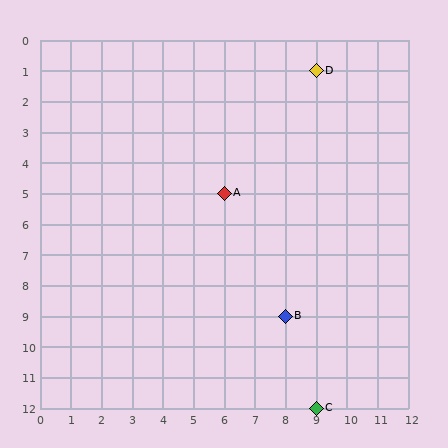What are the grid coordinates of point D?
Point D is at grid coordinates (9, 1).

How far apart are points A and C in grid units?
Points A and C are 3 columns and 7 rows apart (about 7.6 grid units diagonally).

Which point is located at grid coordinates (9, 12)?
Point C is at (9, 12).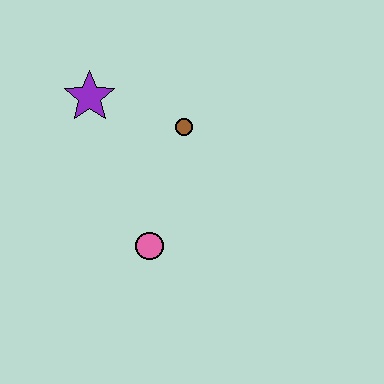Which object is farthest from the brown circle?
The pink circle is farthest from the brown circle.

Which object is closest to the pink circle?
The brown circle is closest to the pink circle.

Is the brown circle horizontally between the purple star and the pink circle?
No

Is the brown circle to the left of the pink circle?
No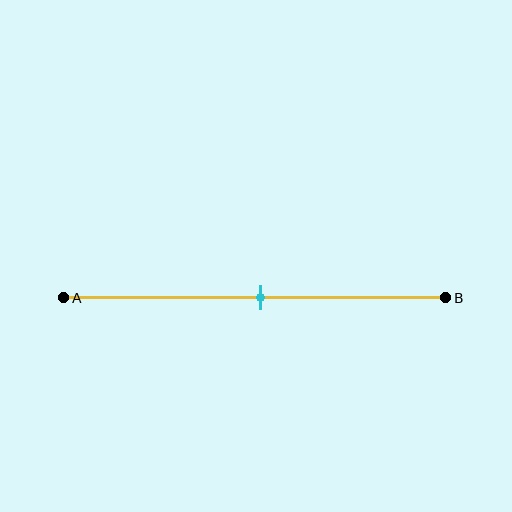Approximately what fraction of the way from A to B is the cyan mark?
The cyan mark is approximately 50% of the way from A to B.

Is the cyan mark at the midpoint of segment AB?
Yes, the mark is approximately at the midpoint.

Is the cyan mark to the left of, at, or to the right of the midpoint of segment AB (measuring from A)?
The cyan mark is approximately at the midpoint of segment AB.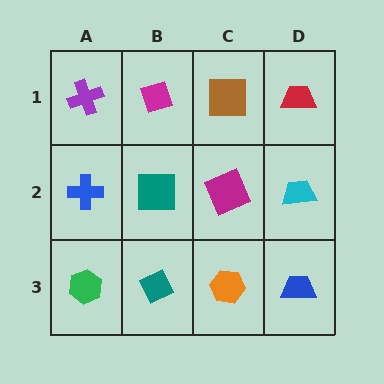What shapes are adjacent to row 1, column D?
A cyan trapezoid (row 2, column D), a brown square (row 1, column C).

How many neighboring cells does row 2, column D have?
3.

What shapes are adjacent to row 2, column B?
A magenta diamond (row 1, column B), a teal diamond (row 3, column B), a blue cross (row 2, column A), a magenta square (row 2, column C).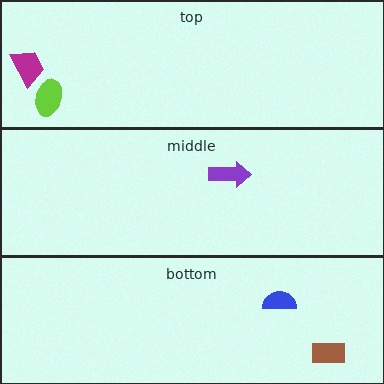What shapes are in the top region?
The magenta trapezoid, the lime ellipse.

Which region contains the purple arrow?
The middle region.